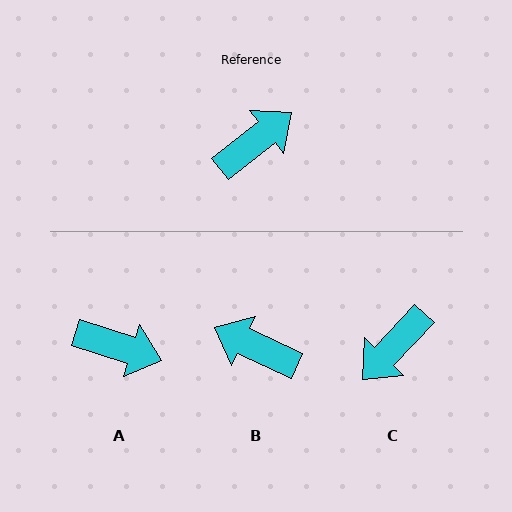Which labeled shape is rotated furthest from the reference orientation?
C, about 171 degrees away.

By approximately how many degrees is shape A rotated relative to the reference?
Approximately 56 degrees clockwise.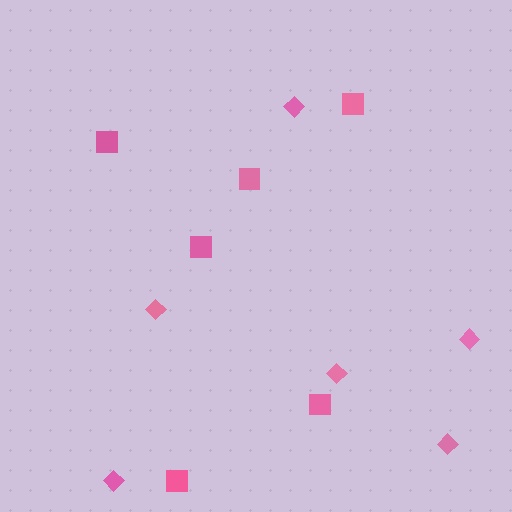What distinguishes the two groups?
There are 2 groups: one group of squares (6) and one group of diamonds (6).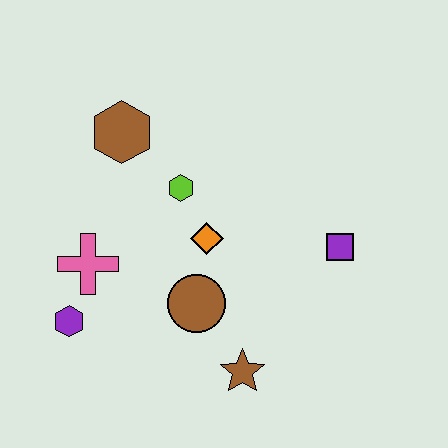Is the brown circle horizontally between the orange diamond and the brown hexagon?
Yes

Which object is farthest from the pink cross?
The purple square is farthest from the pink cross.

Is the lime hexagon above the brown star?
Yes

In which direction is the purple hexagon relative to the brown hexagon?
The purple hexagon is below the brown hexagon.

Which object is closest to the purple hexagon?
The pink cross is closest to the purple hexagon.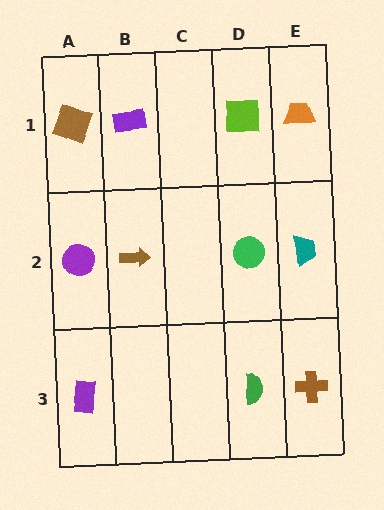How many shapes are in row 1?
4 shapes.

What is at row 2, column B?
A brown arrow.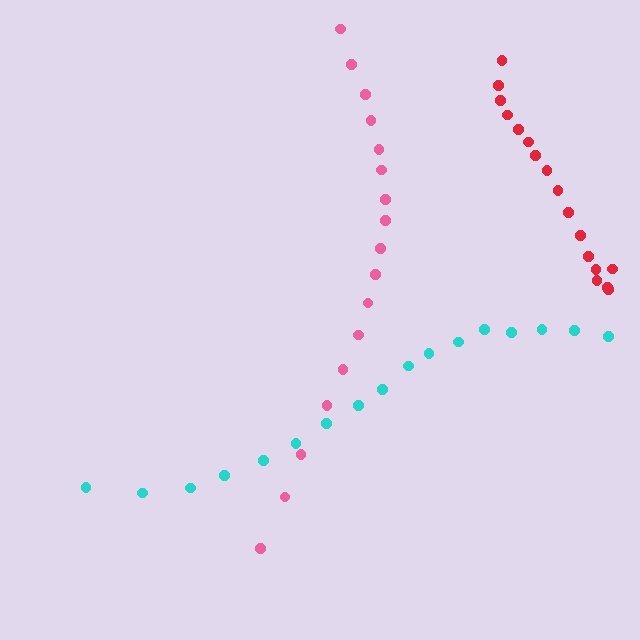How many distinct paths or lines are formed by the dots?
There are 3 distinct paths.